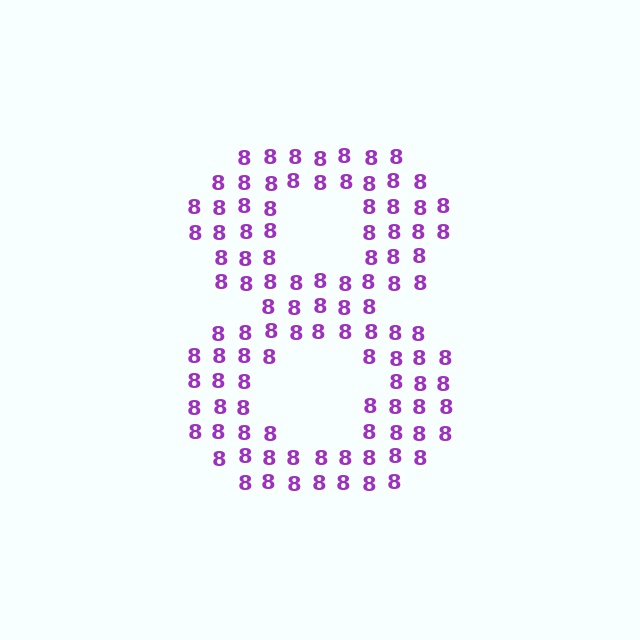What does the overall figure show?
The overall figure shows the digit 8.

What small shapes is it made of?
It is made of small digit 8's.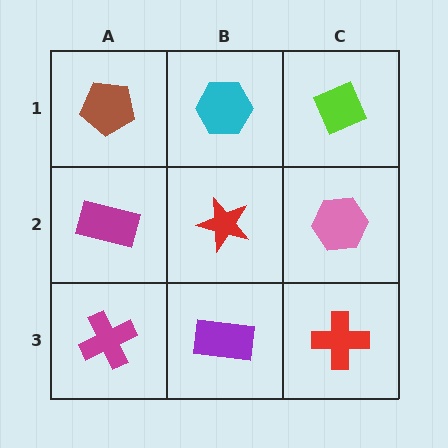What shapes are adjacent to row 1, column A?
A magenta rectangle (row 2, column A), a cyan hexagon (row 1, column B).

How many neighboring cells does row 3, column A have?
2.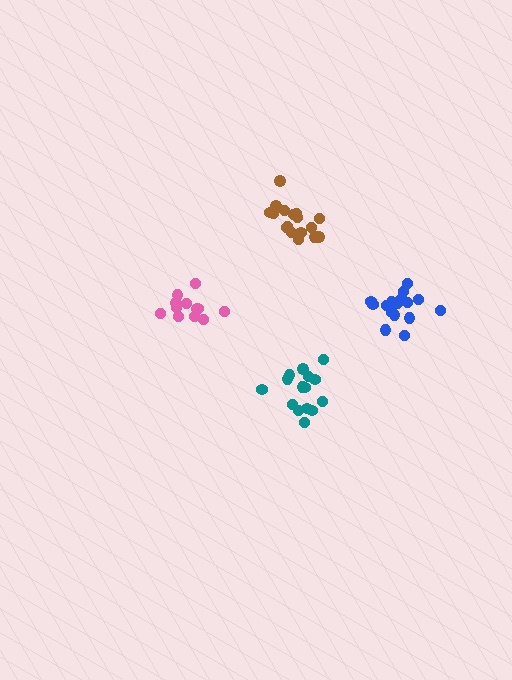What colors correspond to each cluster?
The clusters are colored: teal, blue, brown, pink.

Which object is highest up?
The brown cluster is topmost.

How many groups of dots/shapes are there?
There are 4 groups.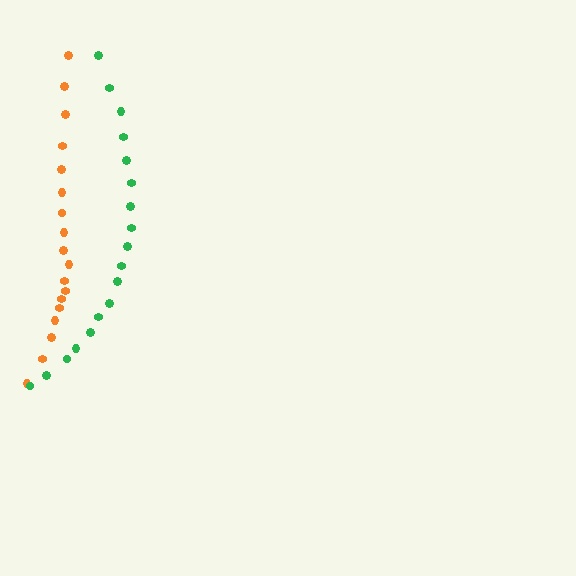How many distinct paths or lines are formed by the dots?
There are 2 distinct paths.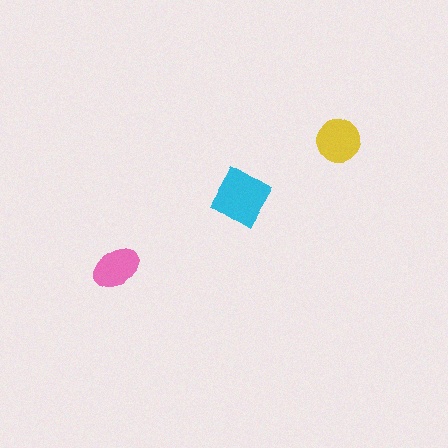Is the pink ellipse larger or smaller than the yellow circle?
Smaller.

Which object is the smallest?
The pink ellipse.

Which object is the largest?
The cyan square.